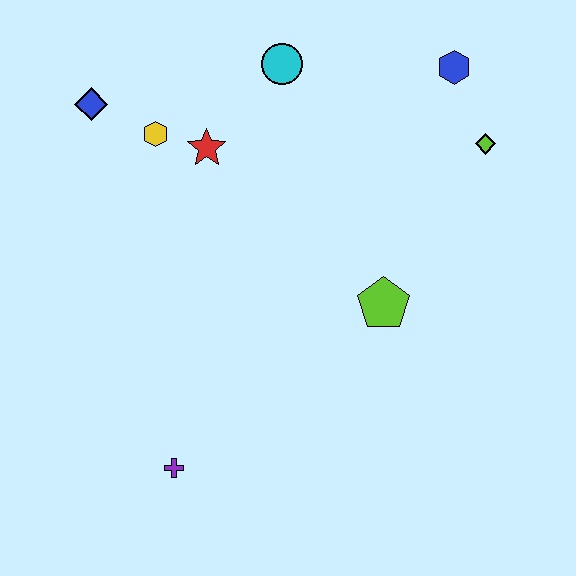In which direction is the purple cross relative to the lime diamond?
The purple cross is below the lime diamond.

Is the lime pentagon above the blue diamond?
No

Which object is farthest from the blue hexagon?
The purple cross is farthest from the blue hexagon.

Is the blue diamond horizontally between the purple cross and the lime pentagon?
No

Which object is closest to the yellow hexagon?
The red star is closest to the yellow hexagon.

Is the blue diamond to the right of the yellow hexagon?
No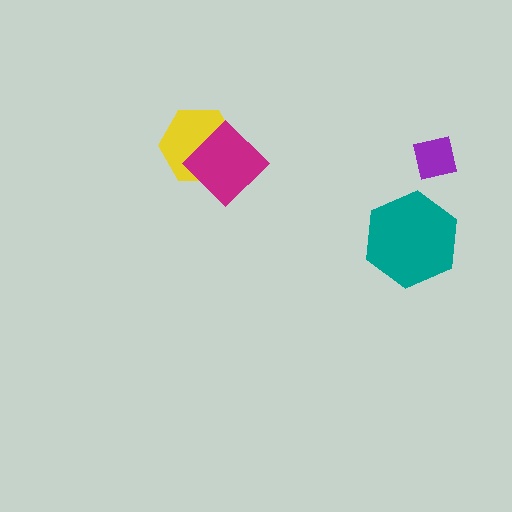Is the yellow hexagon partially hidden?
Yes, it is partially covered by another shape.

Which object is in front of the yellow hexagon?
The magenta diamond is in front of the yellow hexagon.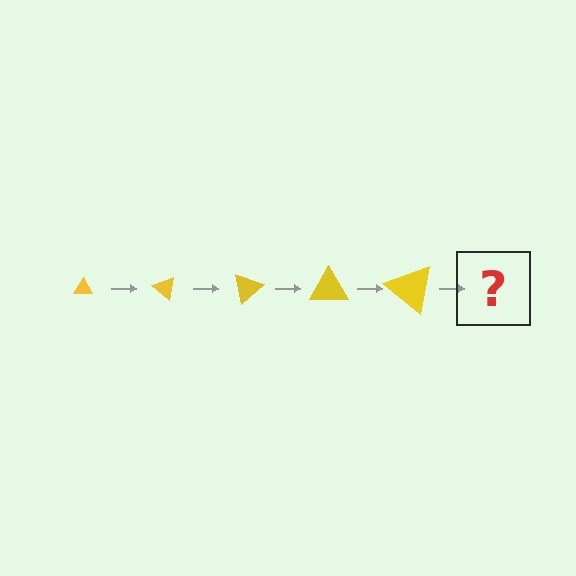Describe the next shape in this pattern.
It should be a triangle, larger than the previous one and rotated 200 degrees from the start.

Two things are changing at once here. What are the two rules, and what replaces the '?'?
The two rules are that the triangle grows larger each step and it rotates 40 degrees each step. The '?' should be a triangle, larger than the previous one and rotated 200 degrees from the start.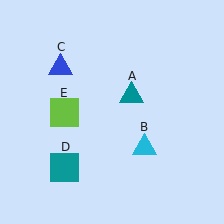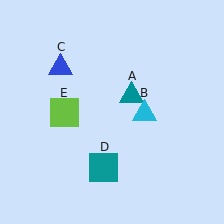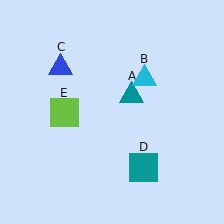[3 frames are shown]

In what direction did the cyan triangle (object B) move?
The cyan triangle (object B) moved up.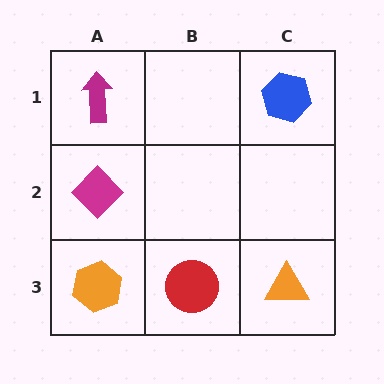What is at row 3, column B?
A red circle.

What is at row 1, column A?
A magenta arrow.